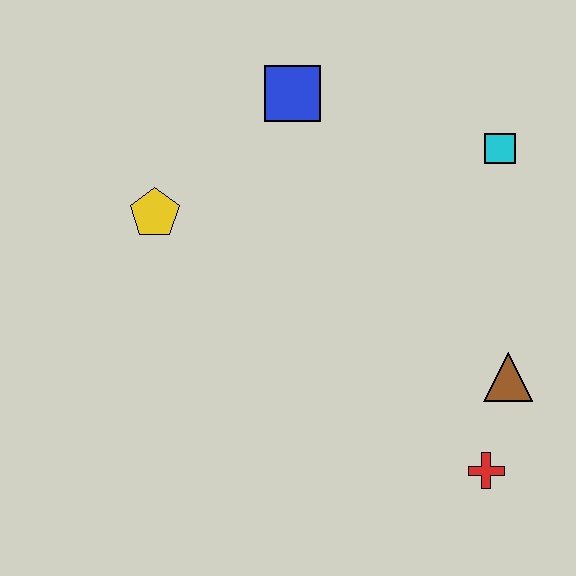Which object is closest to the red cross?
The brown triangle is closest to the red cross.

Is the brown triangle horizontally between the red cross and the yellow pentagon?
No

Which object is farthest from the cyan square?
The yellow pentagon is farthest from the cyan square.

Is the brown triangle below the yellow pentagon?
Yes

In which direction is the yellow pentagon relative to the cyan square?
The yellow pentagon is to the left of the cyan square.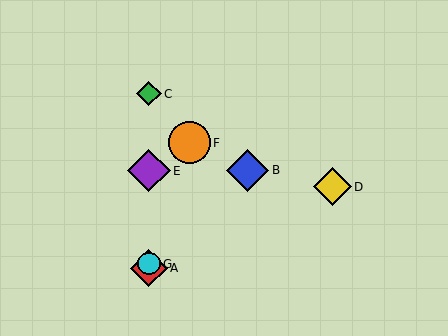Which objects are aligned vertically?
Objects A, C, E, G are aligned vertically.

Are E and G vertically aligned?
Yes, both are at x≈149.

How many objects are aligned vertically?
4 objects (A, C, E, G) are aligned vertically.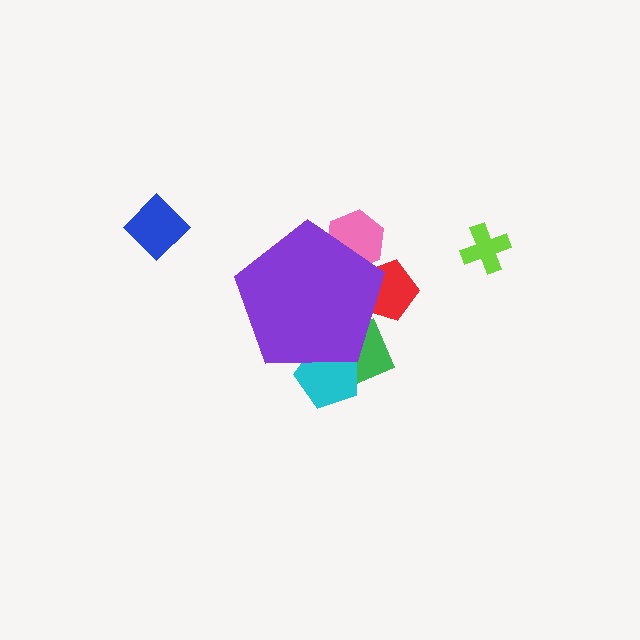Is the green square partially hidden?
Yes, the green square is partially hidden behind the purple pentagon.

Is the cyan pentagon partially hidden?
Yes, the cyan pentagon is partially hidden behind the purple pentagon.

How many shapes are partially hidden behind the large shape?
4 shapes are partially hidden.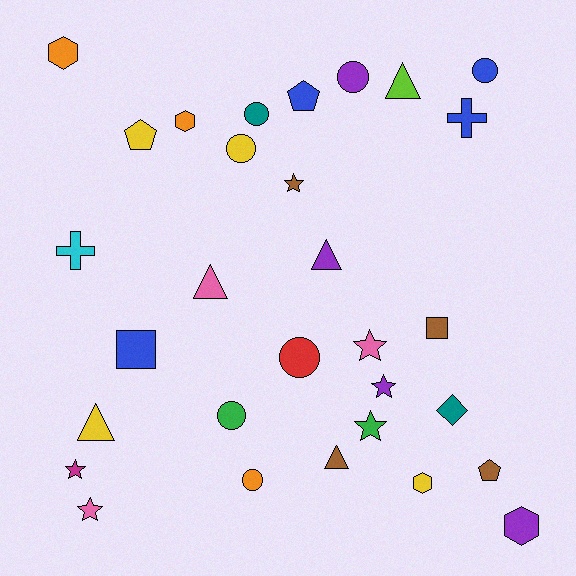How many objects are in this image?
There are 30 objects.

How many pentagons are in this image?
There are 3 pentagons.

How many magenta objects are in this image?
There is 1 magenta object.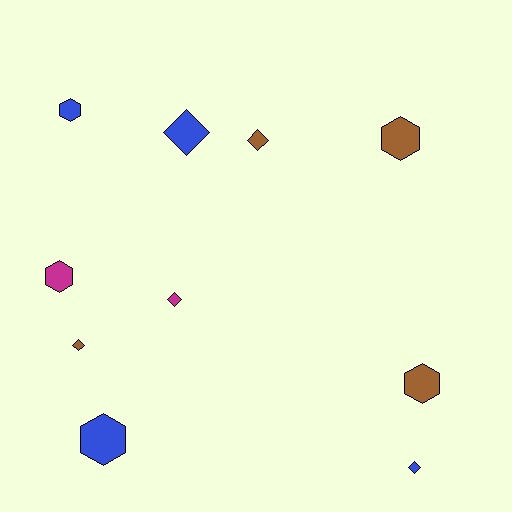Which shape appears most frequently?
Hexagon, with 5 objects.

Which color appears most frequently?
Blue, with 4 objects.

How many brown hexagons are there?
There are 2 brown hexagons.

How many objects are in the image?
There are 10 objects.